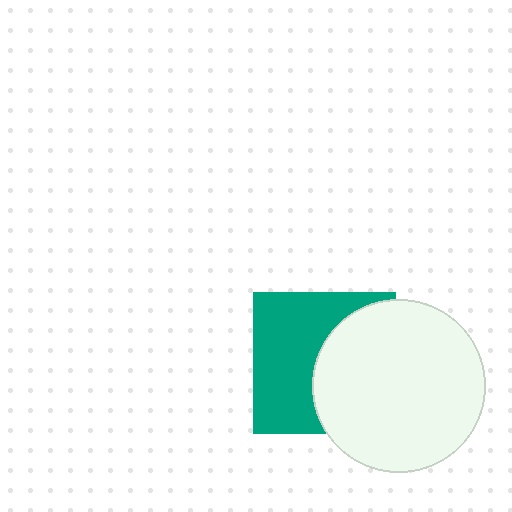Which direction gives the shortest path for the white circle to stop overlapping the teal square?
Moving right gives the shortest separation.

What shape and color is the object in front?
The object in front is a white circle.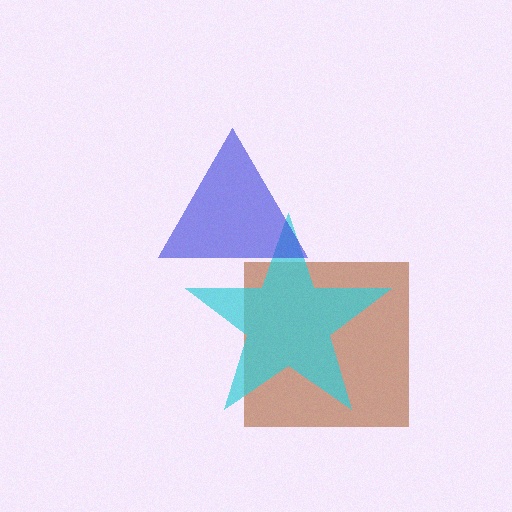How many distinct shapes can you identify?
There are 3 distinct shapes: a brown square, a cyan star, a blue triangle.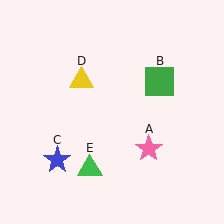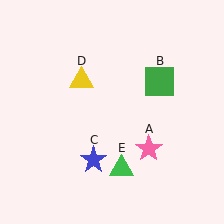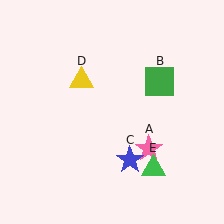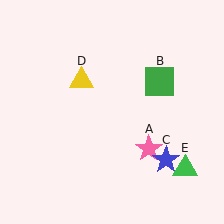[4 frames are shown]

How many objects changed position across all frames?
2 objects changed position: blue star (object C), green triangle (object E).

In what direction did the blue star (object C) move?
The blue star (object C) moved right.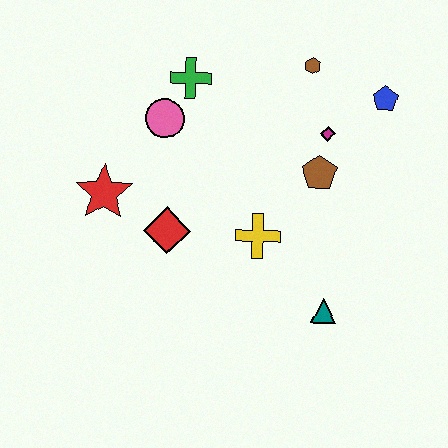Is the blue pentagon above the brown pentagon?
Yes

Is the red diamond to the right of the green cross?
No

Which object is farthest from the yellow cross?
The blue pentagon is farthest from the yellow cross.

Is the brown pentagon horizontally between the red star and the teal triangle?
Yes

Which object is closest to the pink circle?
The green cross is closest to the pink circle.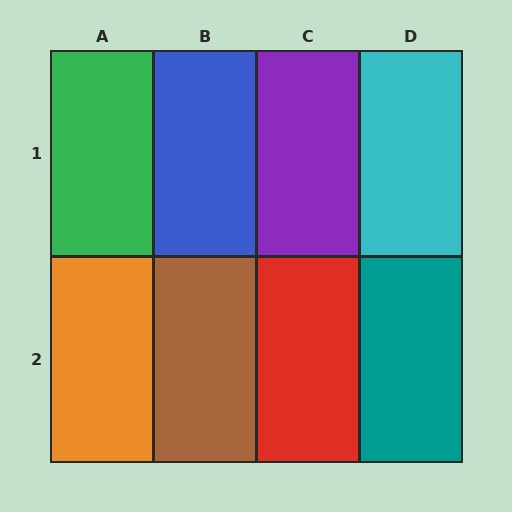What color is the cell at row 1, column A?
Green.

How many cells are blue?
1 cell is blue.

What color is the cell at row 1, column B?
Blue.